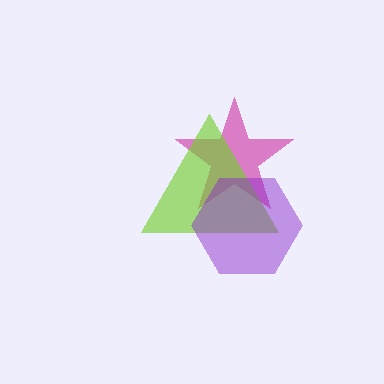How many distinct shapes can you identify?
There are 3 distinct shapes: a magenta star, a lime triangle, a purple hexagon.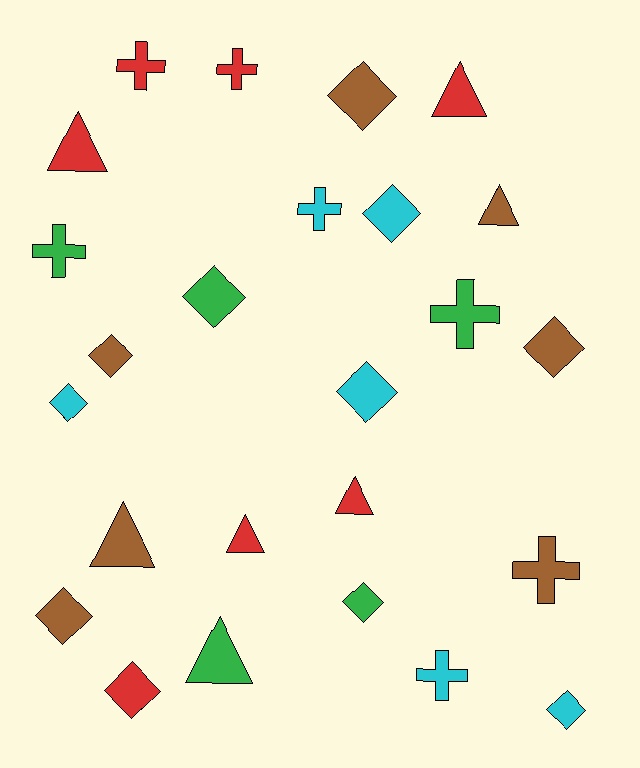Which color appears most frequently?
Red, with 7 objects.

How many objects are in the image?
There are 25 objects.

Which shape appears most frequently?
Diamond, with 11 objects.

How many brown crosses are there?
There is 1 brown cross.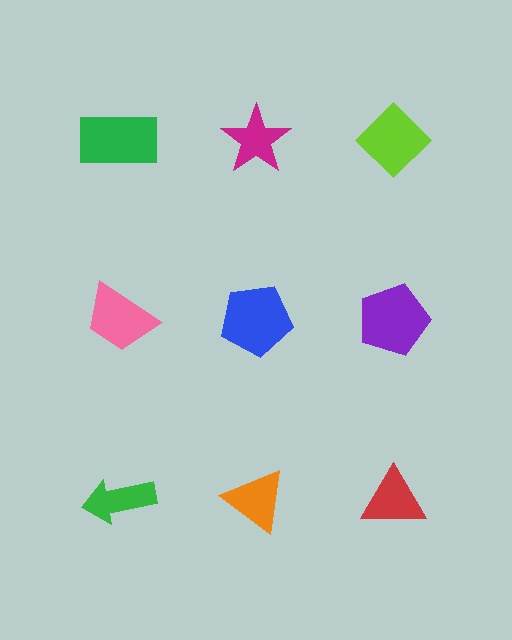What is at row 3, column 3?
A red triangle.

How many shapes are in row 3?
3 shapes.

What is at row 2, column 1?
A pink trapezoid.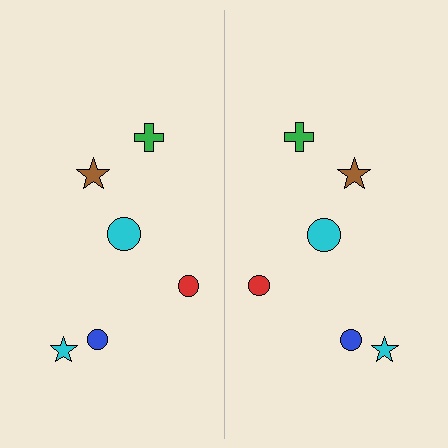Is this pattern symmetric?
Yes, this pattern has bilateral (reflection) symmetry.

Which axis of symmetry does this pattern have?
The pattern has a vertical axis of symmetry running through the center of the image.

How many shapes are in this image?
There are 12 shapes in this image.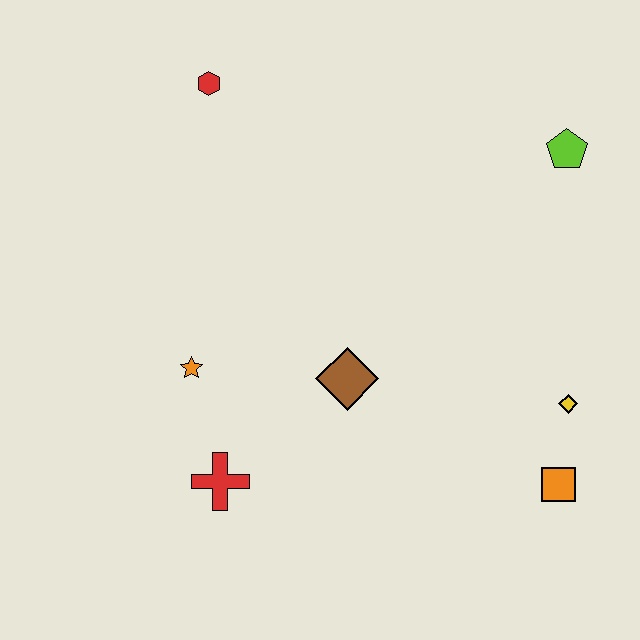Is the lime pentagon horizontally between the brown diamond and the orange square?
No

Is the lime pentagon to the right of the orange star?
Yes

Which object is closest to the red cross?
The orange star is closest to the red cross.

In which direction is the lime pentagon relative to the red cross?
The lime pentagon is to the right of the red cross.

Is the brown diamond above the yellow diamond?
Yes